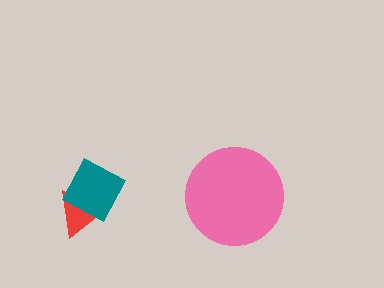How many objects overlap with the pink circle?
0 objects overlap with the pink circle.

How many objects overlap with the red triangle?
1 object overlaps with the red triangle.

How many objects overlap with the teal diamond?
1 object overlaps with the teal diamond.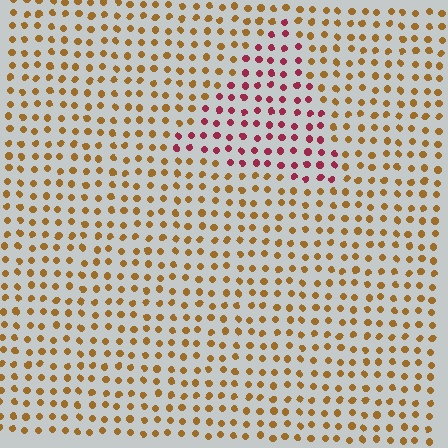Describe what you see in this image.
The image is filled with small brown elements in a uniform arrangement. A triangle-shaped region is visible where the elements are tinted to a slightly different hue, forming a subtle color boundary.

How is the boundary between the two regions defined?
The boundary is defined purely by a slight shift in hue (about 53 degrees). Spacing, size, and orientation are identical on both sides.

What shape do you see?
I see a triangle.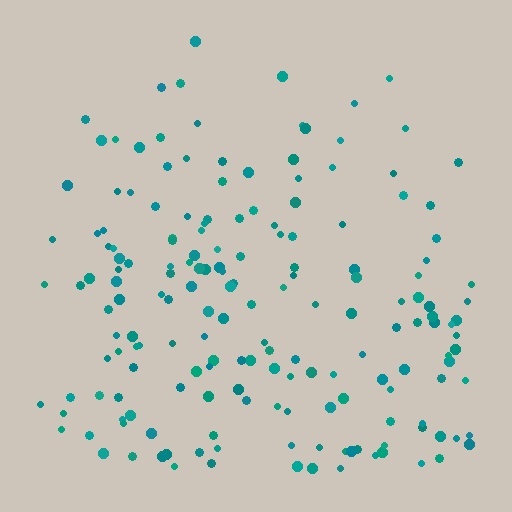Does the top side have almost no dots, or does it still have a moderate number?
Still a moderate number, just noticeably fewer than the bottom.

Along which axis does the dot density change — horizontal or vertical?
Vertical.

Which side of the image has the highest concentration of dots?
The bottom.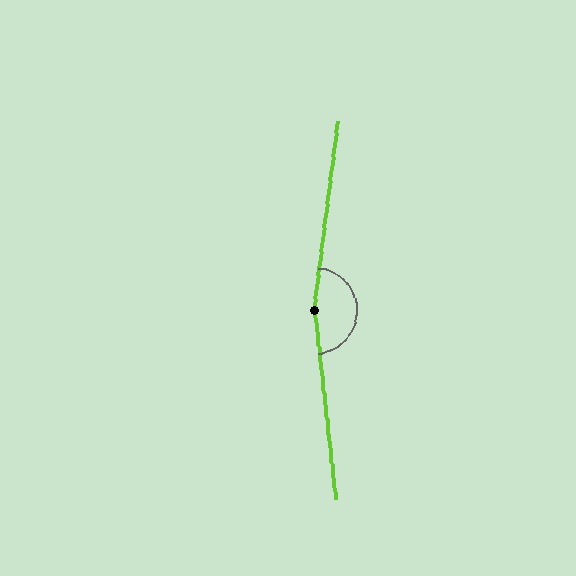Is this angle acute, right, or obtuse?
It is obtuse.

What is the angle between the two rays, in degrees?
Approximately 167 degrees.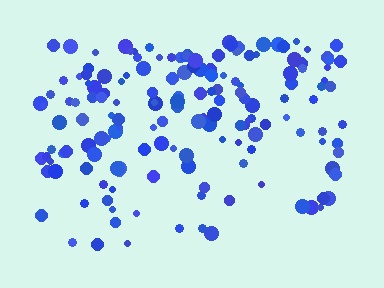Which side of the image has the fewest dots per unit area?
The bottom.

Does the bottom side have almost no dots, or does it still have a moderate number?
Still a moderate number, just noticeably fewer than the top.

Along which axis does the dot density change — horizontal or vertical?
Vertical.